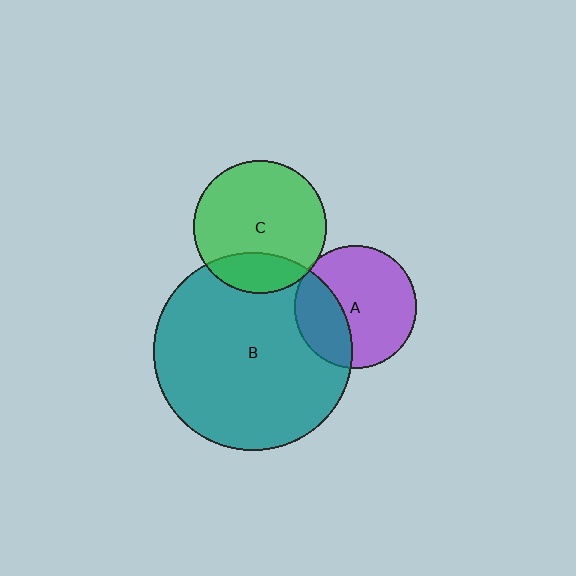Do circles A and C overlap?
Yes.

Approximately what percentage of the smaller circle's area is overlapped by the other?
Approximately 5%.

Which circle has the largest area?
Circle B (teal).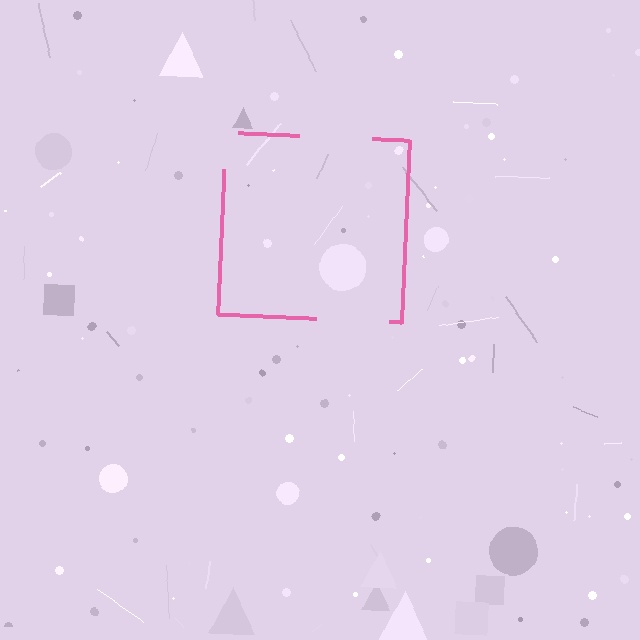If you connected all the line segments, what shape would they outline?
They would outline a square.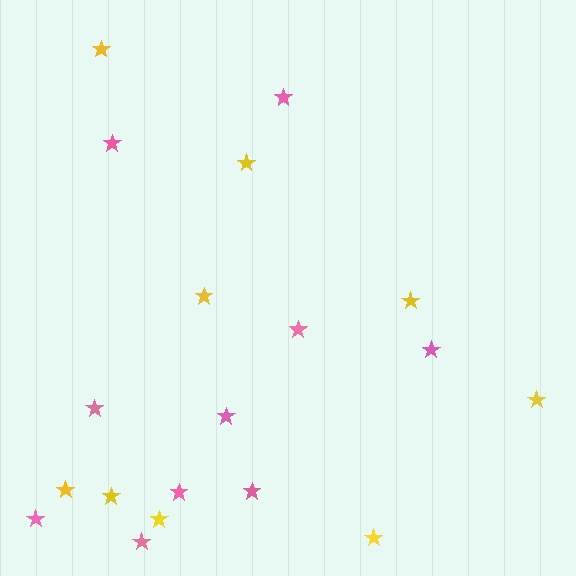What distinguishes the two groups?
There are 2 groups: one group of yellow stars (9) and one group of pink stars (10).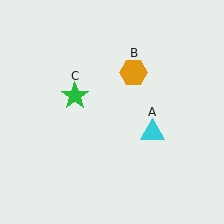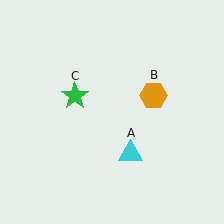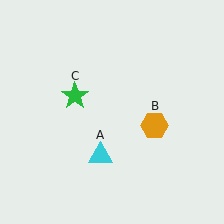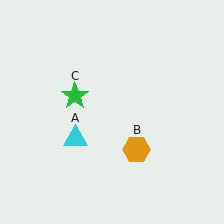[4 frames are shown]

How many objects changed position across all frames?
2 objects changed position: cyan triangle (object A), orange hexagon (object B).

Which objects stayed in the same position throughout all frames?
Green star (object C) remained stationary.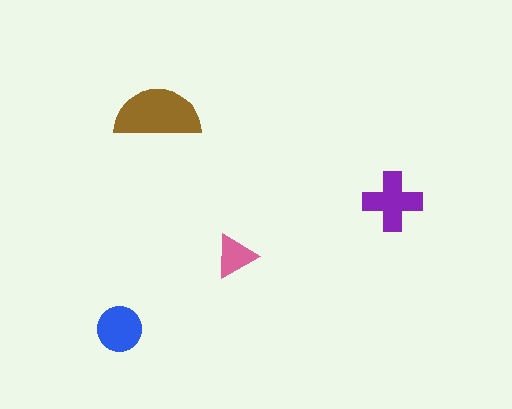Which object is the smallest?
The pink triangle.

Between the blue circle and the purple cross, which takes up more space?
The purple cross.